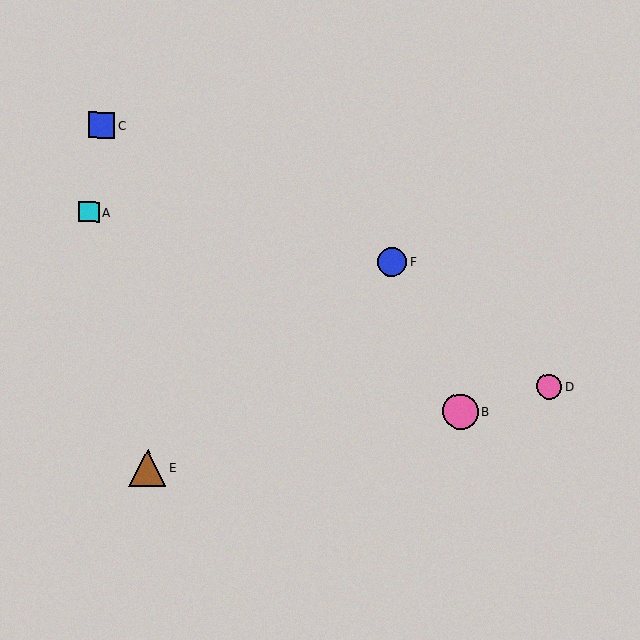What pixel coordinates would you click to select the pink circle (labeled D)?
Click at (550, 386) to select the pink circle D.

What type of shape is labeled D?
Shape D is a pink circle.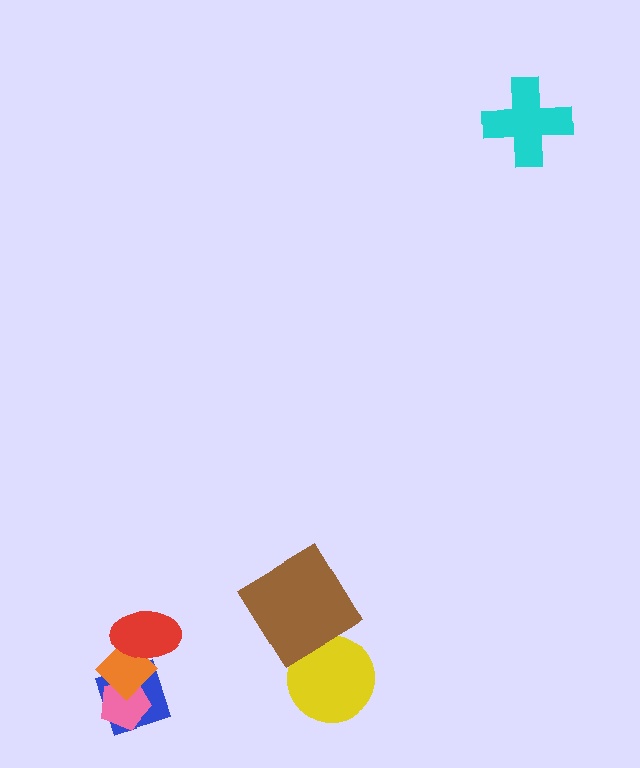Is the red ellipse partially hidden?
No, no other shape covers it.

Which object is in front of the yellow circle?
The brown diamond is in front of the yellow circle.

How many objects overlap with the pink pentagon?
2 objects overlap with the pink pentagon.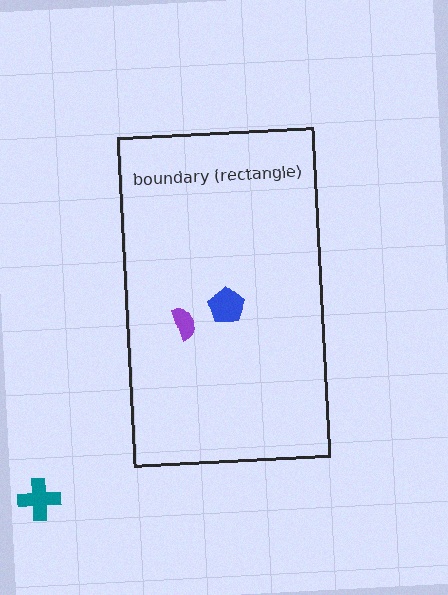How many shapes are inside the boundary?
2 inside, 1 outside.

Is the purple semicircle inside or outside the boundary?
Inside.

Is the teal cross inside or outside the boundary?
Outside.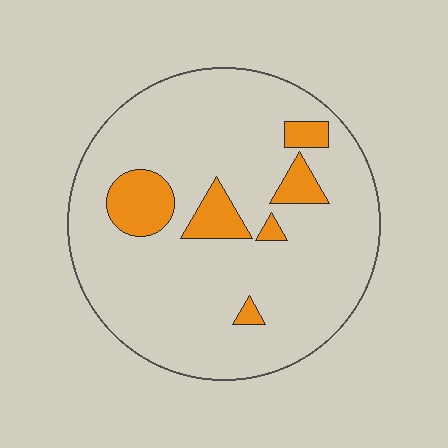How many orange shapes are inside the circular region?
6.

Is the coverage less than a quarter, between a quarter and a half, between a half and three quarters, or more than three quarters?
Less than a quarter.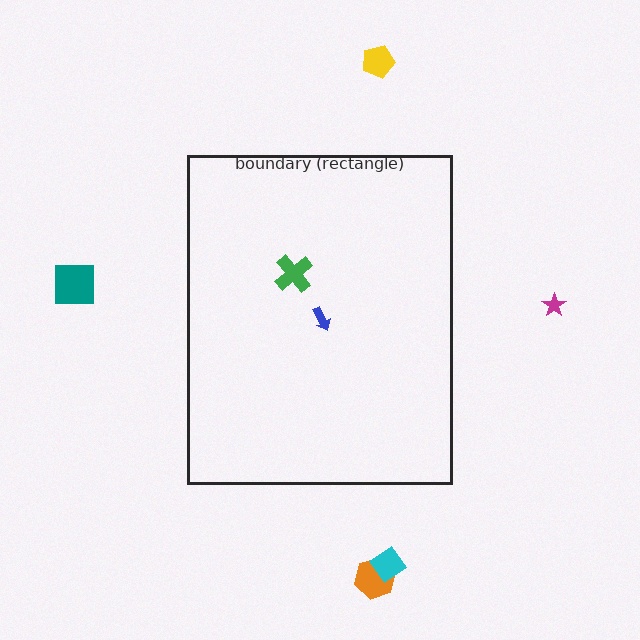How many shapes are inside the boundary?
2 inside, 5 outside.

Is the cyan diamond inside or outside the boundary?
Outside.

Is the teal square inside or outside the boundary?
Outside.